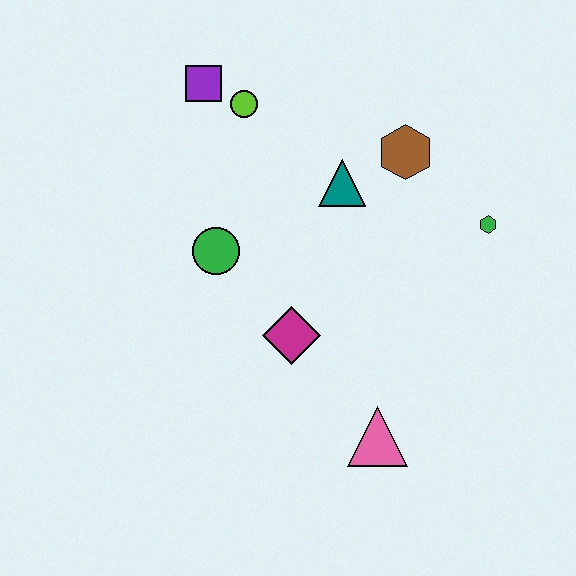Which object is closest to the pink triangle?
The magenta diamond is closest to the pink triangle.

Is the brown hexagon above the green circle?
Yes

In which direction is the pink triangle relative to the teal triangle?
The pink triangle is below the teal triangle.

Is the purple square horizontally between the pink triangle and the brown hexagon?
No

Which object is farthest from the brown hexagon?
The pink triangle is farthest from the brown hexagon.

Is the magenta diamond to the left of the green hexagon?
Yes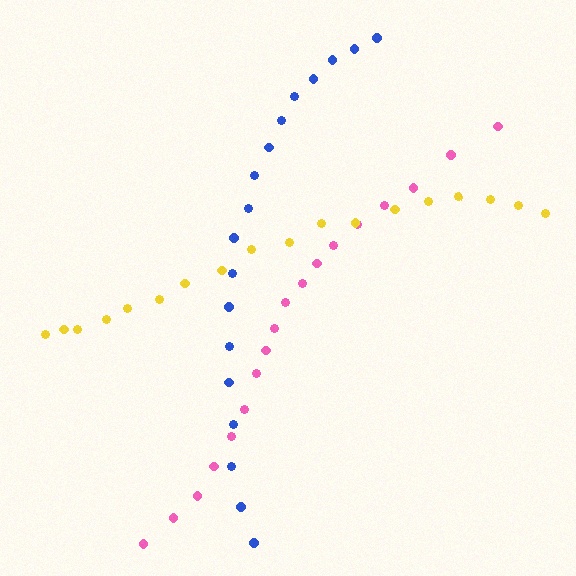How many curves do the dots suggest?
There are 3 distinct paths.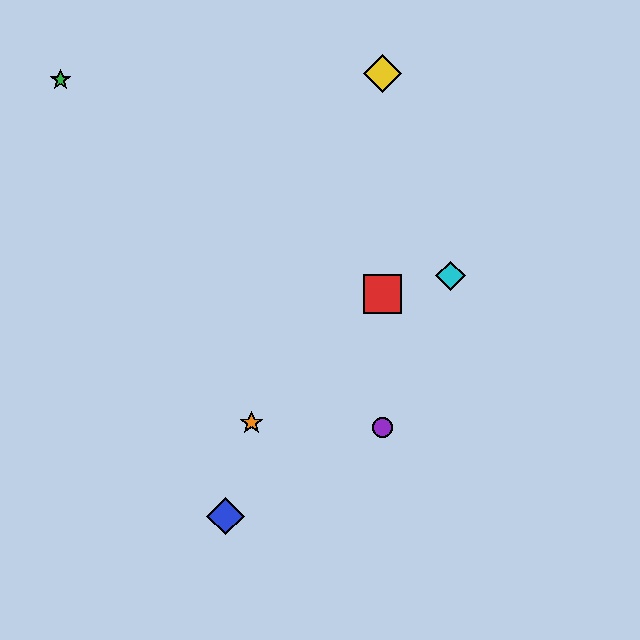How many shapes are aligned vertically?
3 shapes (the red square, the yellow diamond, the purple circle) are aligned vertically.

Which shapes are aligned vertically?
The red square, the yellow diamond, the purple circle are aligned vertically.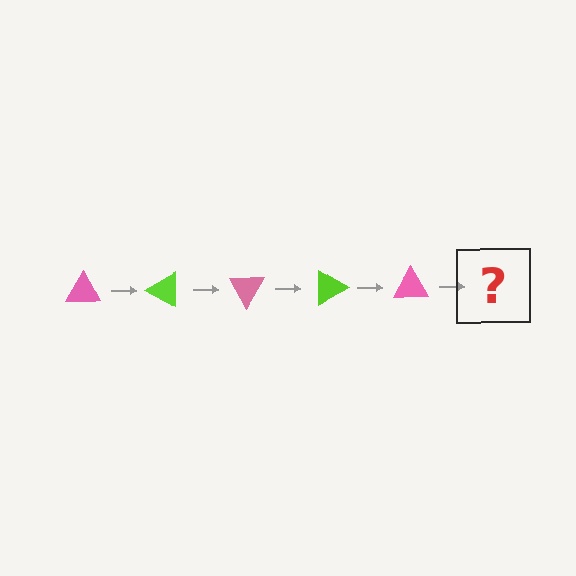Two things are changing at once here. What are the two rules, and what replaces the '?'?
The two rules are that it rotates 30 degrees each step and the color cycles through pink and lime. The '?' should be a lime triangle, rotated 150 degrees from the start.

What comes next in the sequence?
The next element should be a lime triangle, rotated 150 degrees from the start.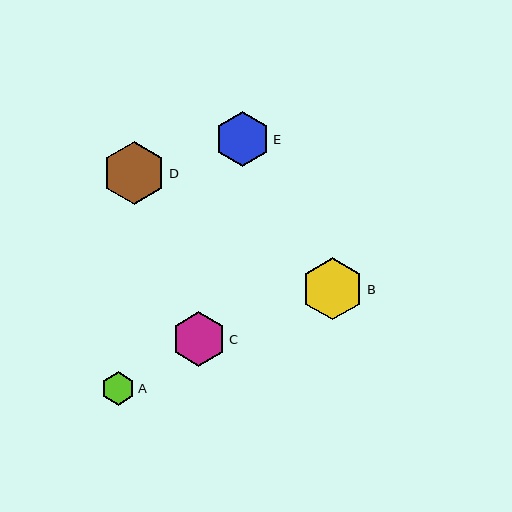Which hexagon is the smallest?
Hexagon A is the smallest with a size of approximately 34 pixels.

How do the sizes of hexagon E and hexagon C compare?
Hexagon E and hexagon C are approximately the same size.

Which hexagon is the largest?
Hexagon D is the largest with a size of approximately 63 pixels.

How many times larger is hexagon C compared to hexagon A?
Hexagon C is approximately 1.6 times the size of hexagon A.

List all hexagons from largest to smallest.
From largest to smallest: D, B, E, C, A.